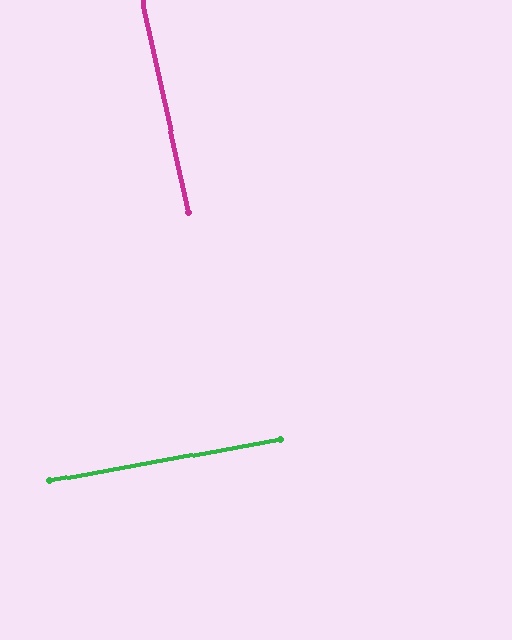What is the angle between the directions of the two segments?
Approximately 88 degrees.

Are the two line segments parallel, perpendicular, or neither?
Perpendicular — they meet at approximately 88°.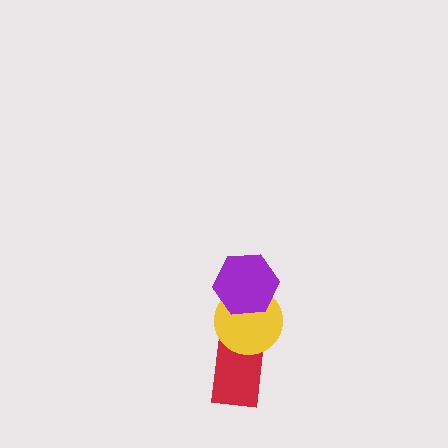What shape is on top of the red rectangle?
The yellow circle is on top of the red rectangle.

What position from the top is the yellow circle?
The yellow circle is 2nd from the top.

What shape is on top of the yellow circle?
The purple hexagon is on top of the yellow circle.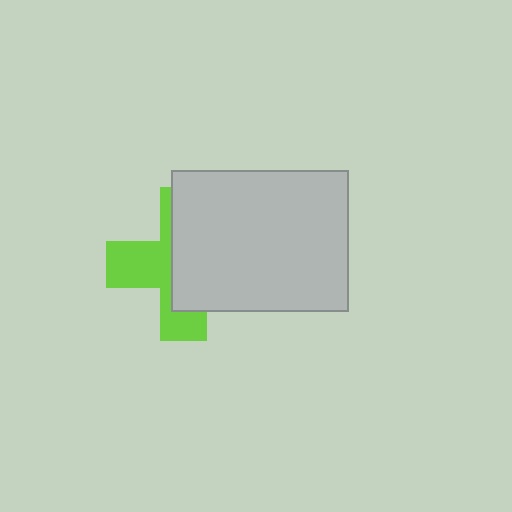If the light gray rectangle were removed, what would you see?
You would see the complete lime cross.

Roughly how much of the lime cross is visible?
A small part of it is visible (roughly 44%).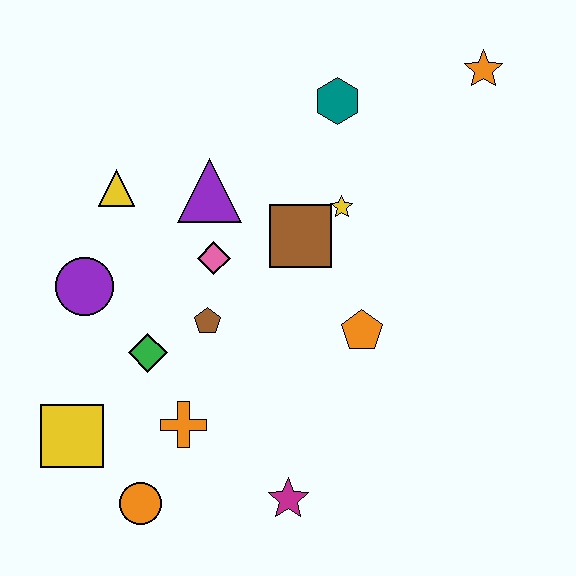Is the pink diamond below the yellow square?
No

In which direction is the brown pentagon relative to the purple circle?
The brown pentagon is to the right of the purple circle.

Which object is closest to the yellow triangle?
The purple triangle is closest to the yellow triangle.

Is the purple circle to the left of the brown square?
Yes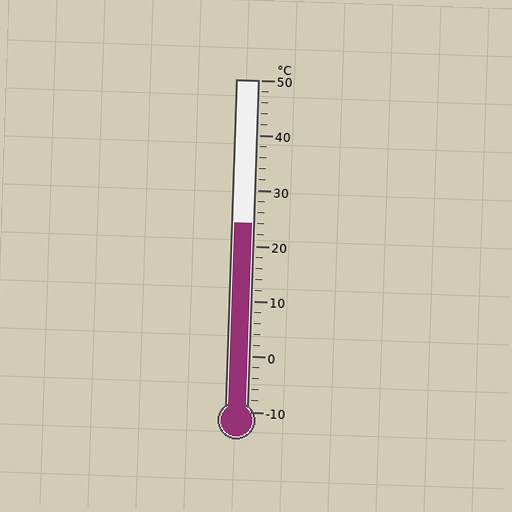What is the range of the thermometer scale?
The thermometer scale ranges from -10°C to 50°C.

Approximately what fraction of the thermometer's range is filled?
The thermometer is filled to approximately 55% of its range.